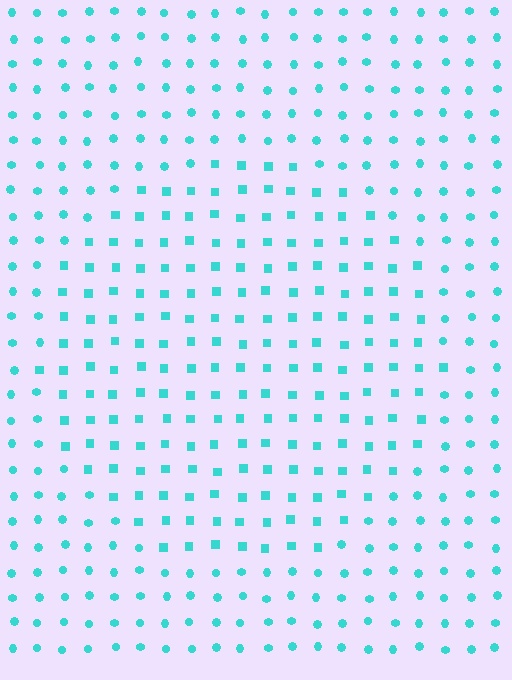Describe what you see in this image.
The image is filled with small cyan elements arranged in a uniform grid. A circle-shaped region contains squares, while the surrounding area contains circles. The boundary is defined purely by the change in element shape.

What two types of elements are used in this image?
The image uses squares inside the circle region and circles outside it.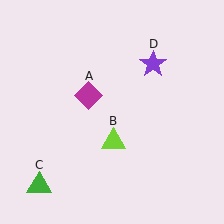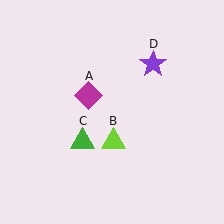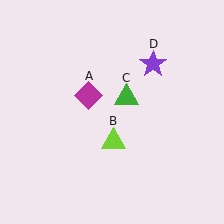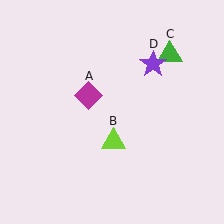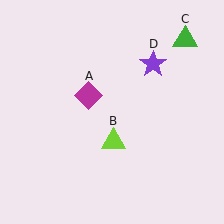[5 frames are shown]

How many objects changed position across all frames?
1 object changed position: green triangle (object C).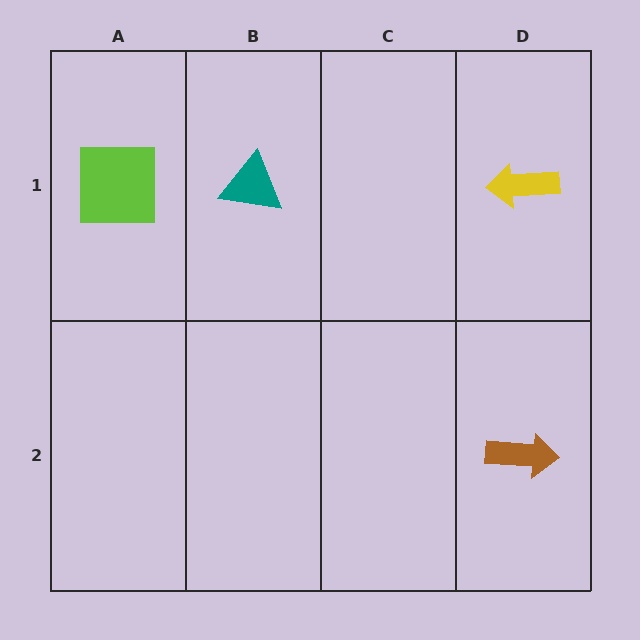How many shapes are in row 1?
3 shapes.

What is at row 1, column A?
A lime square.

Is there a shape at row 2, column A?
No, that cell is empty.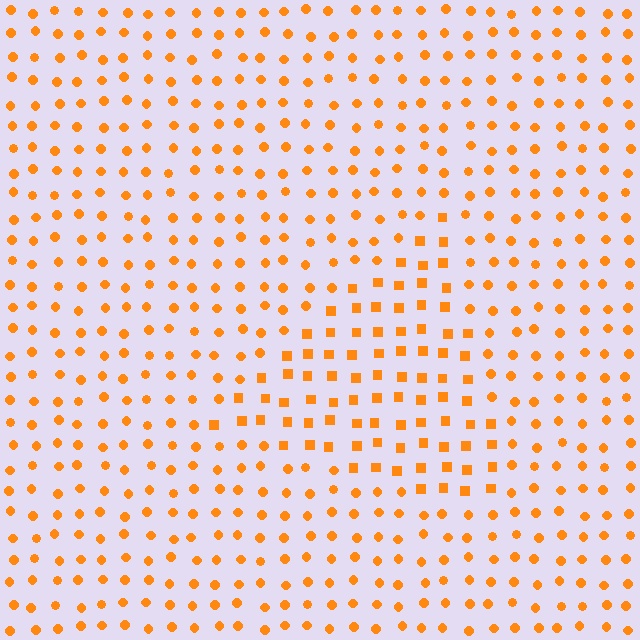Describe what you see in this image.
The image is filled with small orange elements arranged in a uniform grid. A triangle-shaped region contains squares, while the surrounding area contains circles. The boundary is defined purely by the change in element shape.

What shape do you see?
I see a triangle.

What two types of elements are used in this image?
The image uses squares inside the triangle region and circles outside it.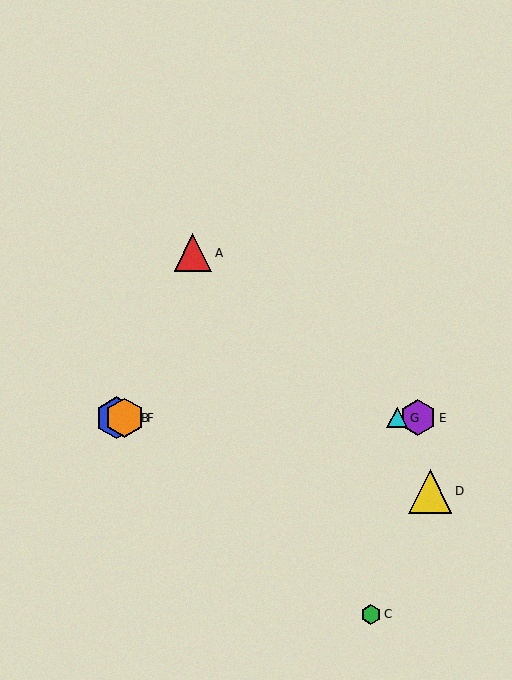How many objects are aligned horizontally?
4 objects (B, E, F, G) are aligned horizontally.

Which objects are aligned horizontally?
Objects B, E, F, G are aligned horizontally.